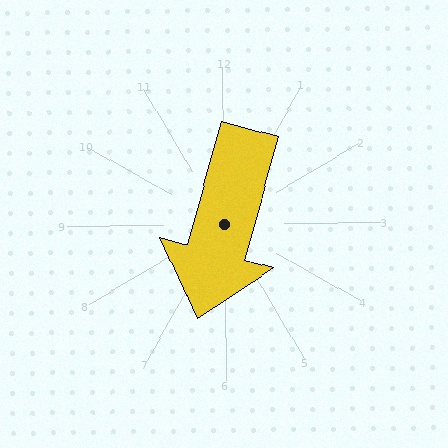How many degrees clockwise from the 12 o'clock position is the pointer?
Approximately 196 degrees.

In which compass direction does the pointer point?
South.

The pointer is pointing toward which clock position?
Roughly 7 o'clock.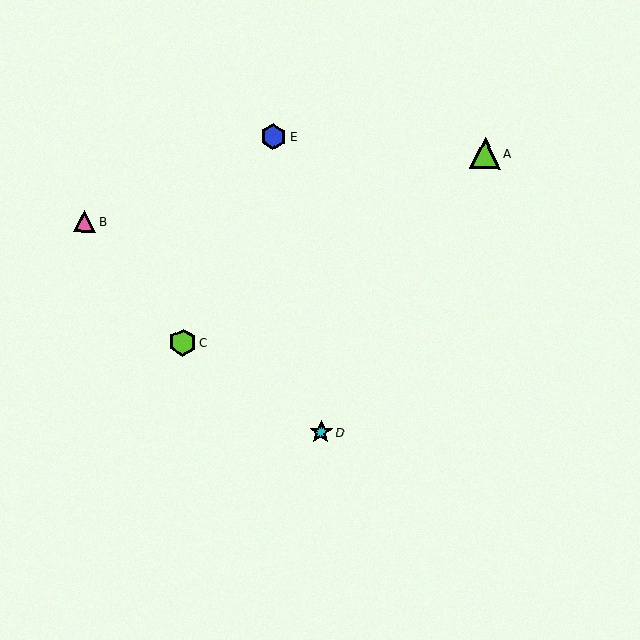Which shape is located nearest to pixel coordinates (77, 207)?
The pink triangle (labeled B) at (85, 221) is nearest to that location.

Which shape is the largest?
The lime triangle (labeled A) is the largest.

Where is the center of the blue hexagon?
The center of the blue hexagon is at (273, 137).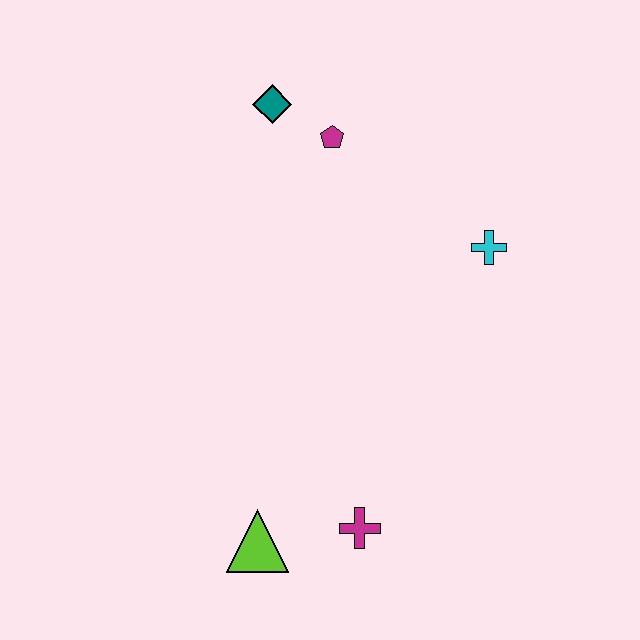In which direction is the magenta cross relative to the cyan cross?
The magenta cross is below the cyan cross.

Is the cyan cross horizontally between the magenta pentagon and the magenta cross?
No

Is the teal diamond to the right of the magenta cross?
No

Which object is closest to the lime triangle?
The magenta cross is closest to the lime triangle.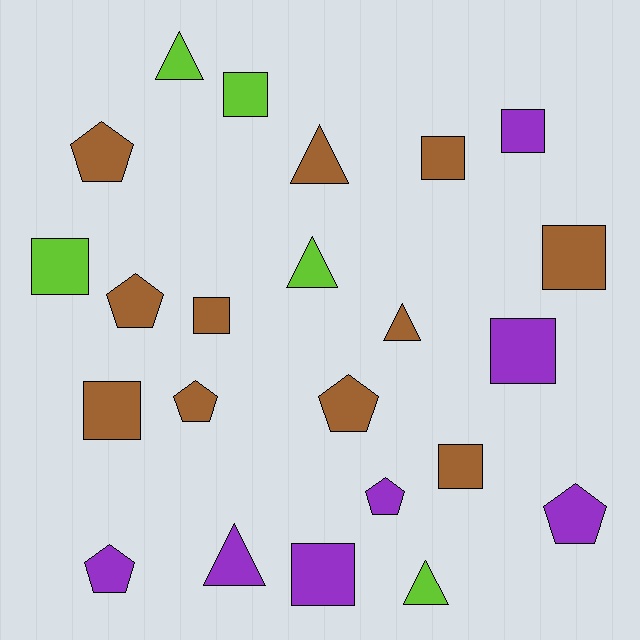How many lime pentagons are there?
There are no lime pentagons.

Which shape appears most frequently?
Square, with 10 objects.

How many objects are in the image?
There are 23 objects.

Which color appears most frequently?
Brown, with 11 objects.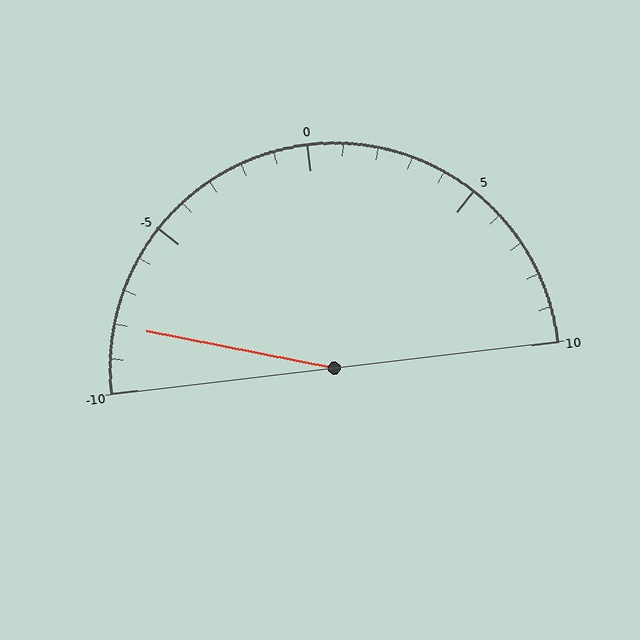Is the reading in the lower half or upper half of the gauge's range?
The reading is in the lower half of the range (-10 to 10).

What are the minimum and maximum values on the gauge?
The gauge ranges from -10 to 10.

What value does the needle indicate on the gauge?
The needle indicates approximately -8.